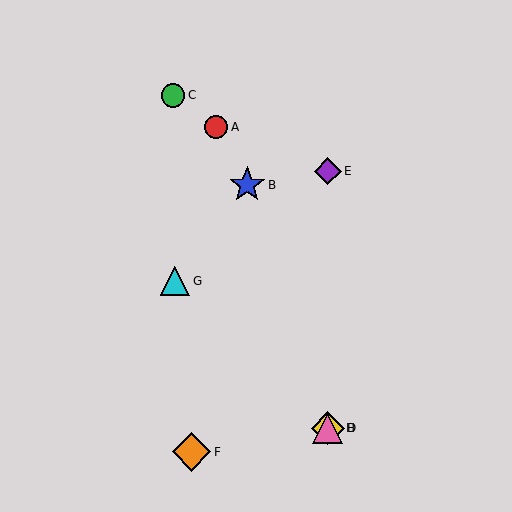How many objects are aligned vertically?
3 objects (D, E, H) are aligned vertically.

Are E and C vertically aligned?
No, E is at x≈328 and C is at x≈173.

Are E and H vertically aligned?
Yes, both are at x≈328.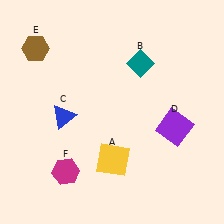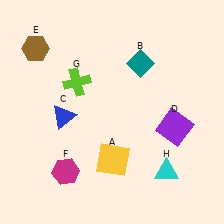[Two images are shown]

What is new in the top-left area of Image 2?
A lime cross (G) was added in the top-left area of Image 2.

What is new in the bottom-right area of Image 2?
A cyan triangle (H) was added in the bottom-right area of Image 2.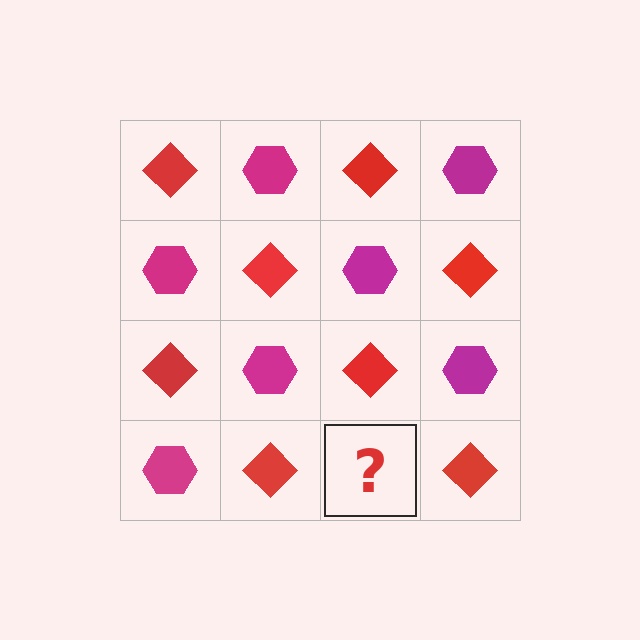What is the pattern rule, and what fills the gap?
The rule is that it alternates red diamond and magenta hexagon in a checkerboard pattern. The gap should be filled with a magenta hexagon.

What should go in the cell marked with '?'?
The missing cell should contain a magenta hexagon.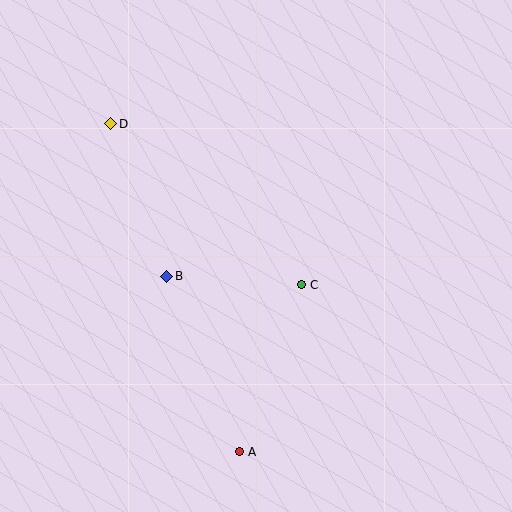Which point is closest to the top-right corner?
Point C is closest to the top-right corner.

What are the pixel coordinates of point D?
Point D is at (111, 124).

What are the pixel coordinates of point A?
Point A is at (240, 452).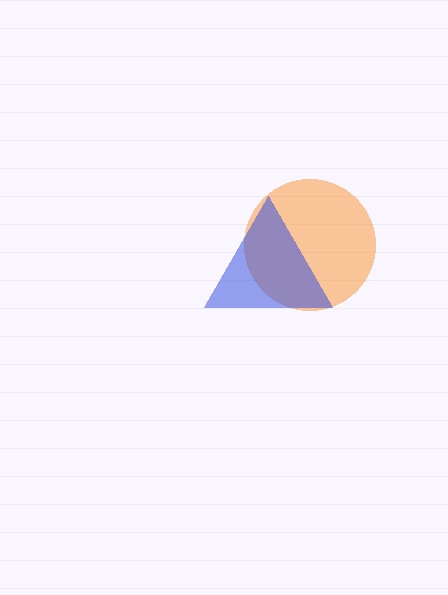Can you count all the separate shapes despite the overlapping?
Yes, there are 2 separate shapes.